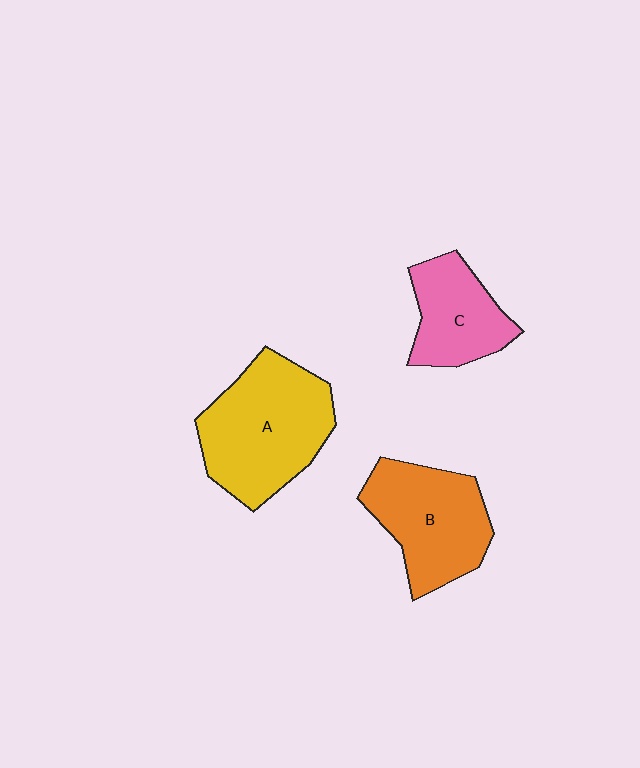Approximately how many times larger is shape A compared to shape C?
Approximately 1.7 times.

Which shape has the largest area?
Shape A (yellow).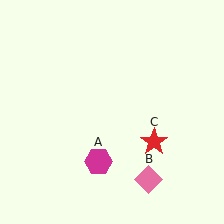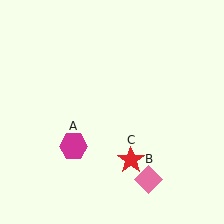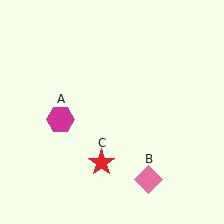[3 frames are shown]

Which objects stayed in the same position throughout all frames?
Pink diamond (object B) remained stationary.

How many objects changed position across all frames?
2 objects changed position: magenta hexagon (object A), red star (object C).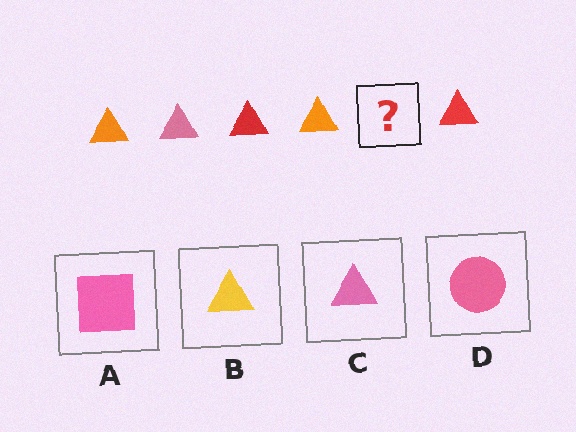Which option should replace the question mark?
Option C.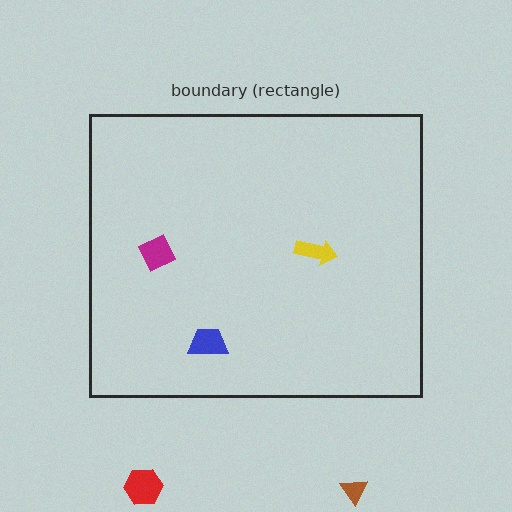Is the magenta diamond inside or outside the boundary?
Inside.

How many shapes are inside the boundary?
3 inside, 2 outside.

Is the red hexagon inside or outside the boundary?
Outside.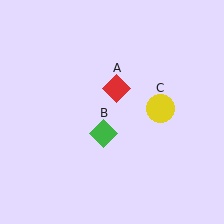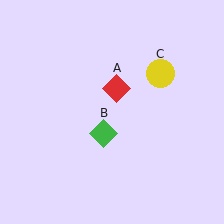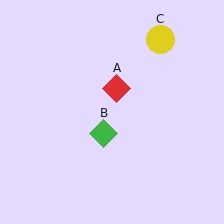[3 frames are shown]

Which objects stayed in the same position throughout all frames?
Red diamond (object A) and green diamond (object B) remained stationary.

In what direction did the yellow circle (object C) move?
The yellow circle (object C) moved up.